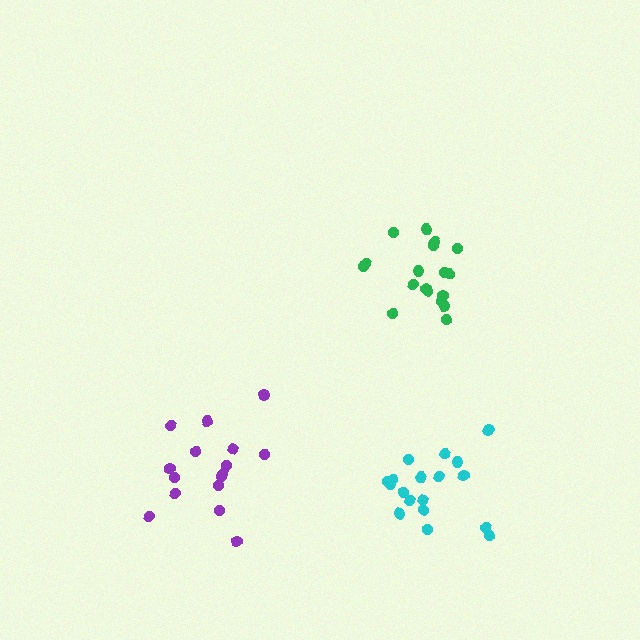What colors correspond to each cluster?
The clusters are colored: green, purple, cyan.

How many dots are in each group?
Group 1: 18 dots, Group 2: 16 dots, Group 3: 18 dots (52 total).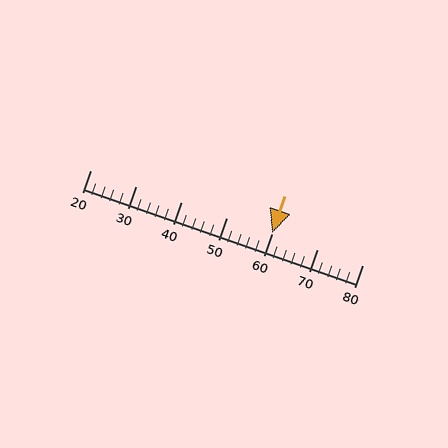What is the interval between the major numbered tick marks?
The major tick marks are spaced 10 units apart.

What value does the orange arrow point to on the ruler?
The orange arrow points to approximately 60.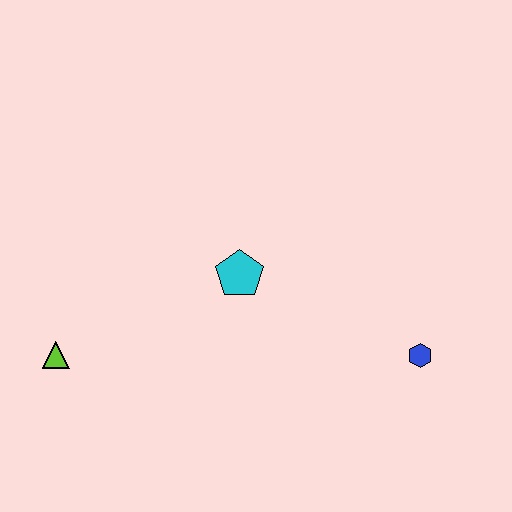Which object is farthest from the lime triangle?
The blue hexagon is farthest from the lime triangle.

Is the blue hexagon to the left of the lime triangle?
No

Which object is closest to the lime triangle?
The cyan pentagon is closest to the lime triangle.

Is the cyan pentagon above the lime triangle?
Yes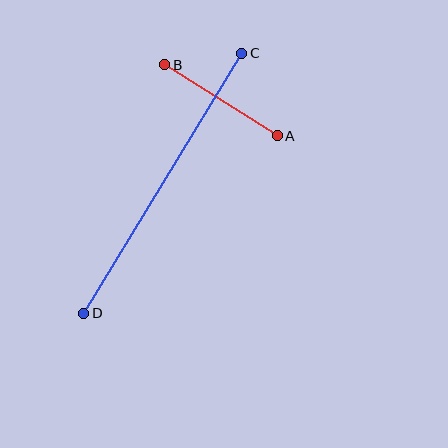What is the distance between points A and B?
The distance is approximately 133 pixels.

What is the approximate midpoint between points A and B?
The midpoint is at approximately (221, 100) pixels.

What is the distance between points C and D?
The distance is approximately 304 pixels.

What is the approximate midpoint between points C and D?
The midpoint is at approximately (163, 183) pixels.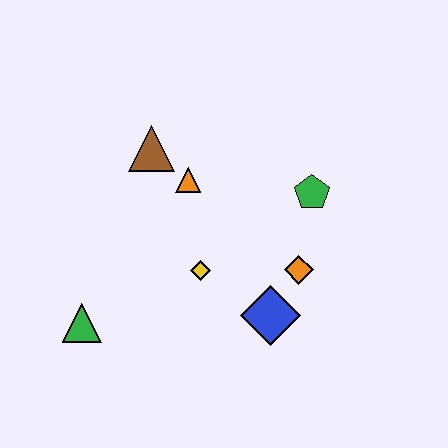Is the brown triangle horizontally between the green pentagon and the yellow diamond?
No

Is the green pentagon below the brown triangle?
Yes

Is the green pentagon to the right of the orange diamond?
Yes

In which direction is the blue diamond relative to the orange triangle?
The blue diamond is below the orange triangle.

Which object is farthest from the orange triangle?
The green triangle is farthest from the orange triangle.